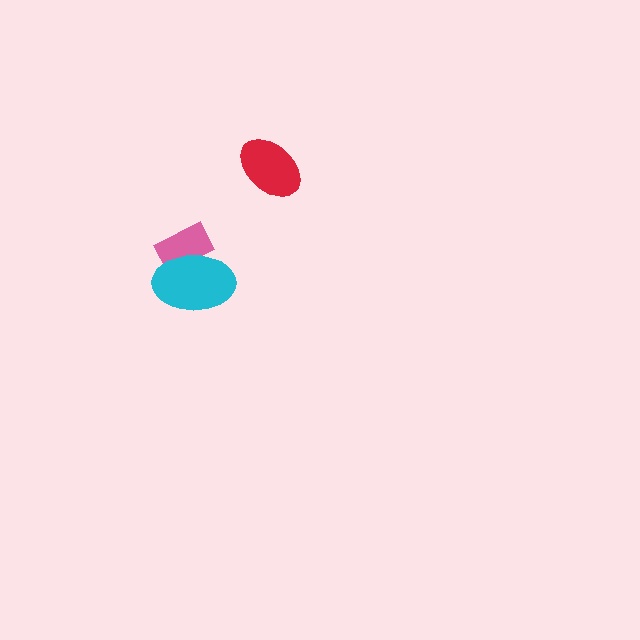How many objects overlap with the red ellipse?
0 objects overlap with the red ellipse.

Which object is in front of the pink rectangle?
The cyan ellipse is in front of the pink rectangle.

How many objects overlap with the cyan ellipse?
1 object overlaps with the cyan ellipse.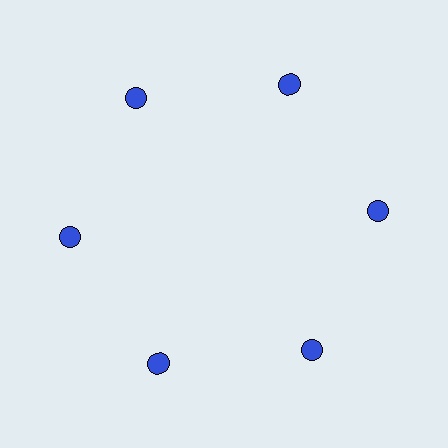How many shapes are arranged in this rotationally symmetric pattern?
There are 6 shapes, arranged in 6 groups of 1.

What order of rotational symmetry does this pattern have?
This pattern has 6-fold rotational symmetry.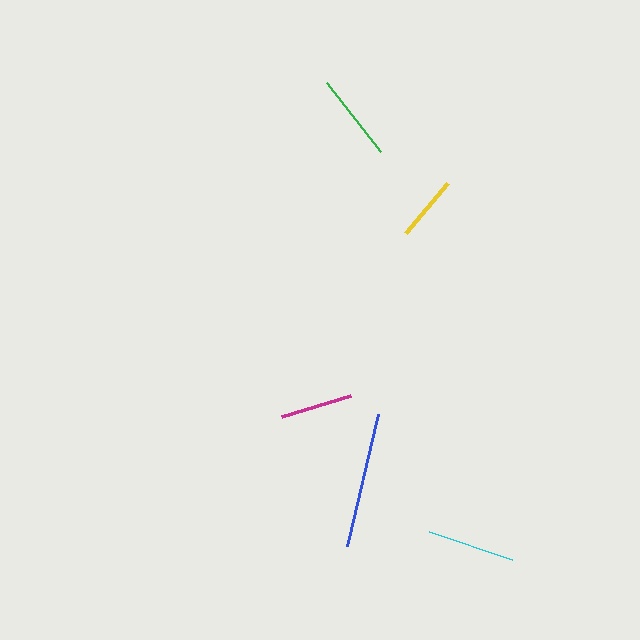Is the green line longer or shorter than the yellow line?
The green line is longer than the yellow line.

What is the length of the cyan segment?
The cyan segment is approximately 87 pixels long.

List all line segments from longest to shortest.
From longest to shortest: blue, green, cyan, magenta, yellow.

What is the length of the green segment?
The green segment is approximately 88 pixels long.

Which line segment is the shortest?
The yellow line is the shortest at approximately 65 pixels.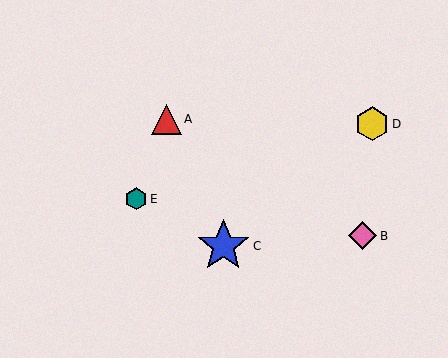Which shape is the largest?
The blue star (labeled C) is the largest.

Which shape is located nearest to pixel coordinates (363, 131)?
The yellow hexagon (labeled D) at (372, 124) is nearest to that location.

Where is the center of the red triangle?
The center of the red triangle is at (166, 119).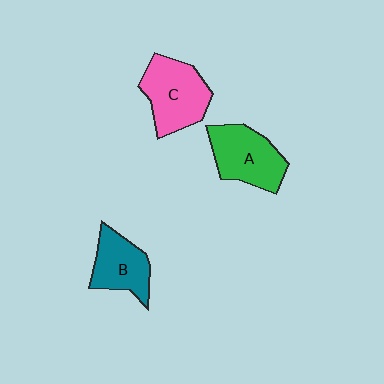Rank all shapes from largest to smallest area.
From largest to smallest: C (pink), A (green), B (teal).